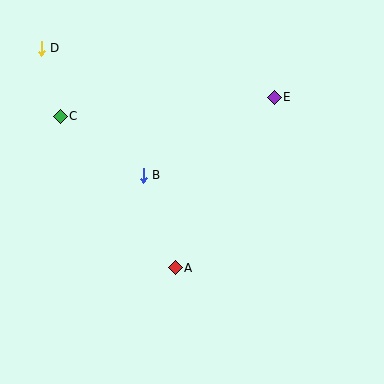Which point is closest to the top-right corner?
Point E is closest to the top-right corner.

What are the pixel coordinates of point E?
Point E is at (274, 97).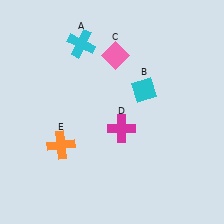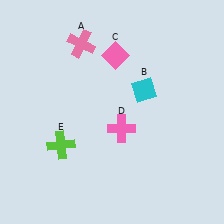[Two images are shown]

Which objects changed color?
A changed from cyan to pink. D changed from magenta to pink. E changed from orange to lime.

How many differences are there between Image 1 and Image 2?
There are 3 differences between the two images.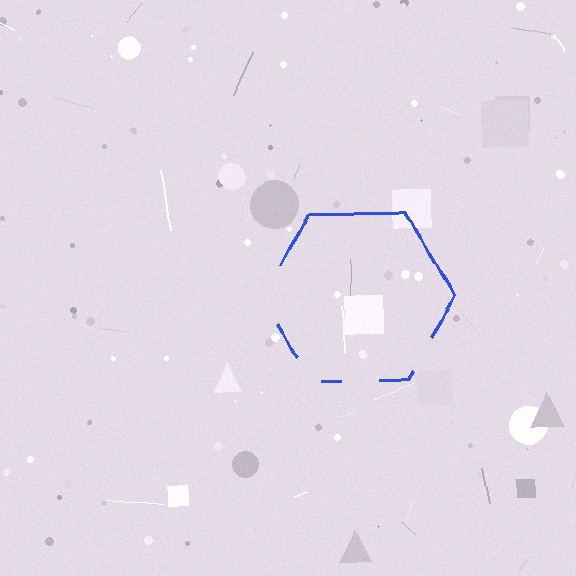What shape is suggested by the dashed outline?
The dashed outline suggests a hexagon.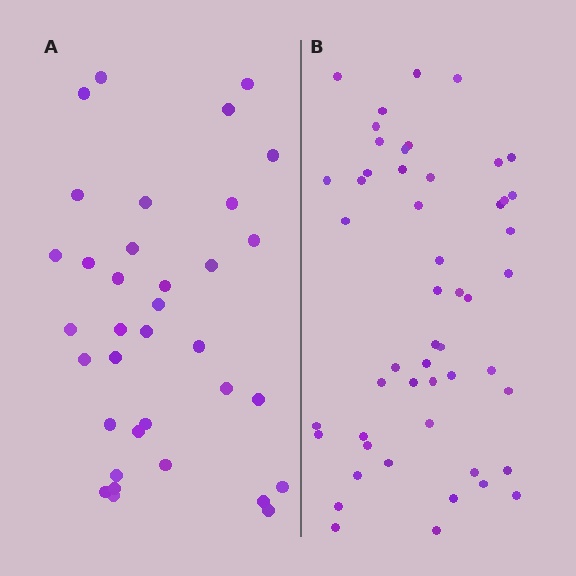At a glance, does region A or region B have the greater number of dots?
Region B (the right region) has more dots.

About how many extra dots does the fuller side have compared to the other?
Region B has approximately 15 more dots than region A.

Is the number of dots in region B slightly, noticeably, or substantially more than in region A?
Region B has substantially more. The ratio is roughly 1.5 to 1.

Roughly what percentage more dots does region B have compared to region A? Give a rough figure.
About 45% more.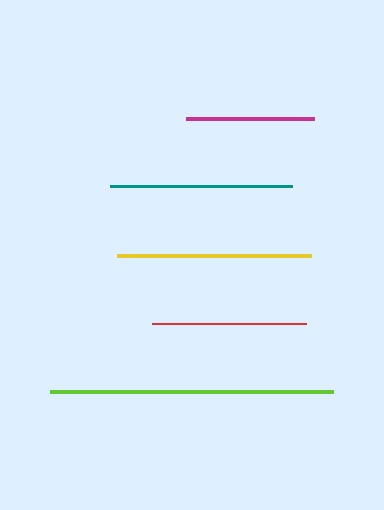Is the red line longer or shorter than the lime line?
The lime line is longer than the red line.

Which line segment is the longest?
The lime line is the longest at approximately 284 pixels.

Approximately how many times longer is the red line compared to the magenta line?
The red line is approximately 1.2 times the length of the magenta line.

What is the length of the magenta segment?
The magenta segment is approximately 128 pixels long.